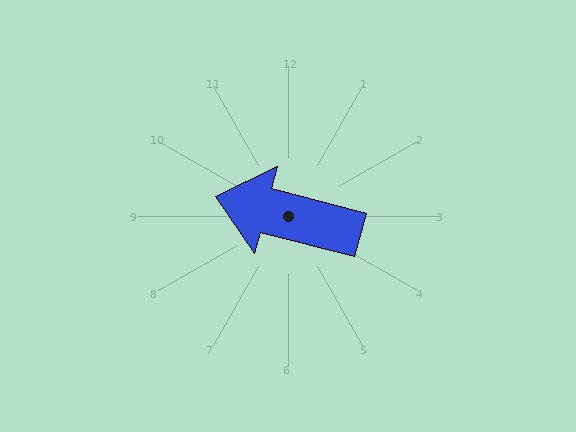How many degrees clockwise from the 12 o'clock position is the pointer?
Approximately 285 degrees.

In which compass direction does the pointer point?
West.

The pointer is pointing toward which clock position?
Roughly 9 o'clock.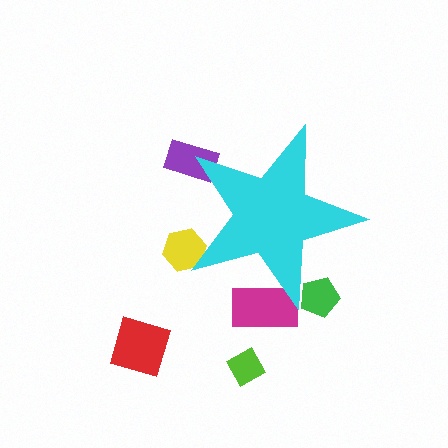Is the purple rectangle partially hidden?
Yes, the purple rectangle is partially hidden behind the cyan star.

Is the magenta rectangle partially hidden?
Yes, the magenta rectangle is partially hidden behind the cyan star.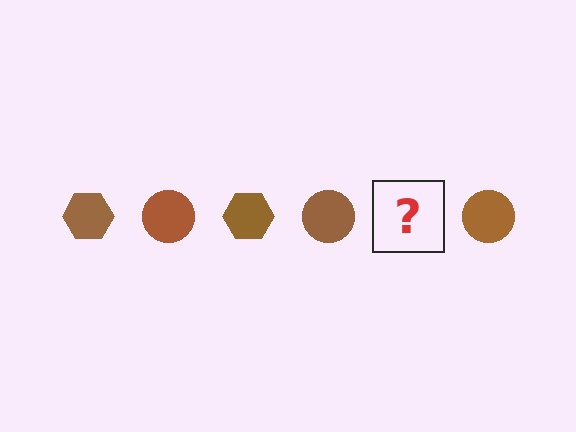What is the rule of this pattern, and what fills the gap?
The rule is that the pattern cycles through hexagon, circle shapes in brown. The gap should be filled with a brown hexagon.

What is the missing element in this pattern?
The missing element is a brown hexagon.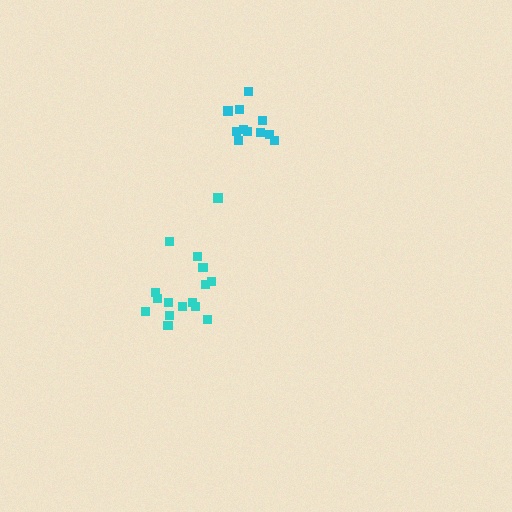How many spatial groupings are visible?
There are 2 spatial groupings.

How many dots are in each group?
Group 1: 11 dots, Group 2: 16 dots (27 total).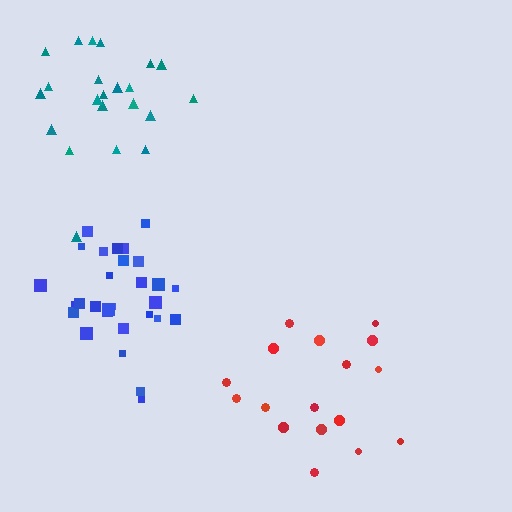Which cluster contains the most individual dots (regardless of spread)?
Blue (29).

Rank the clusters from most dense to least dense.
blue, teal, red.